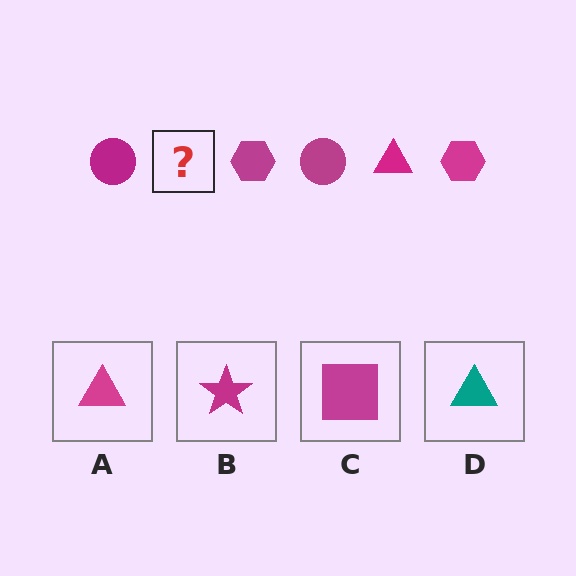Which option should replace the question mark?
Option A.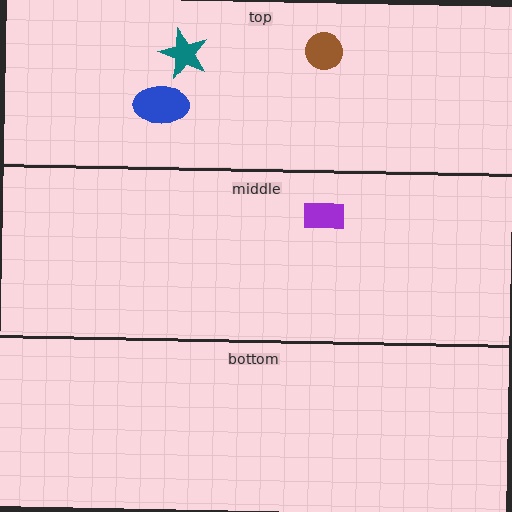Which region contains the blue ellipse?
The top region.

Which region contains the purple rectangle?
The middle region.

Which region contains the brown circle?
The top region.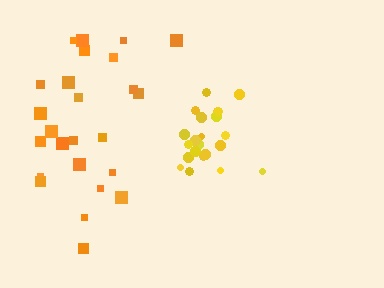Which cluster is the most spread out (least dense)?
Orange.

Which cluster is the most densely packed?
Yellow.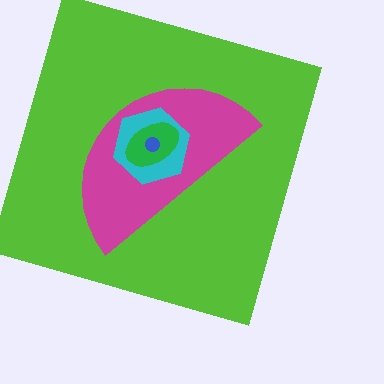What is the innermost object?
The blue circle.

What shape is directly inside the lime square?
The magenta semicircle.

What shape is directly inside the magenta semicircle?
The cyan hexagon.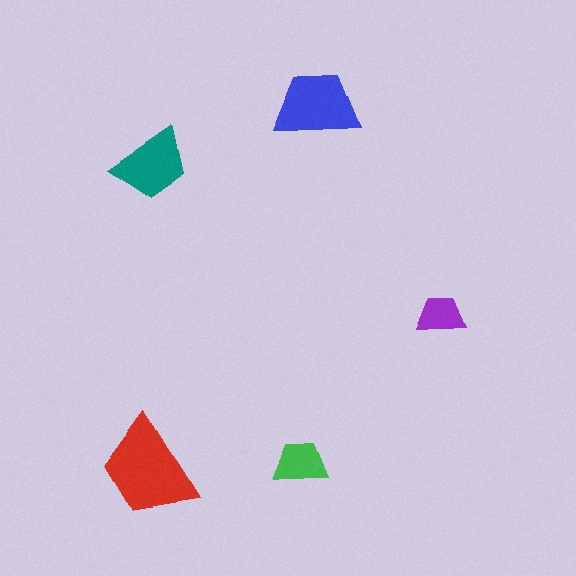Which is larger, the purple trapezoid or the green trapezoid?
The green one.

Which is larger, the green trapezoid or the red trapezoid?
The red one.